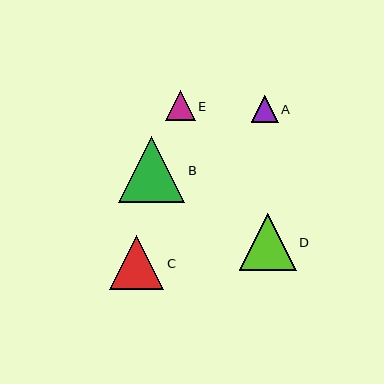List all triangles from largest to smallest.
From largest to smallest: B, D, C, E, A.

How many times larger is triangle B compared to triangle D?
Triangle B is approximately 1.2 times the size of triangle D.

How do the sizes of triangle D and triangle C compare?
Triangle D and triangle C are approximately the same size.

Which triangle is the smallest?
Triangle A is the smallest with a size of approximately 27 pixels.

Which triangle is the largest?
Triangle B is the largest with a size of approximately 67 pixels.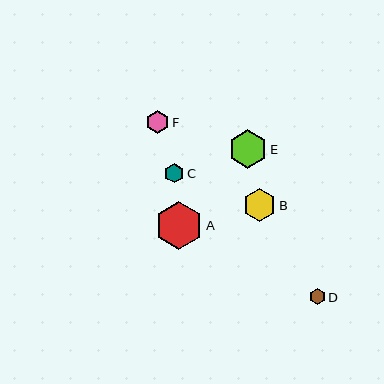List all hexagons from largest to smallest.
From largest to smallest: A, E, B, F, C, D.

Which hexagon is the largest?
Hexagon A is the largest with a size of approximately 48 pixels.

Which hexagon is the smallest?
Hexagon D is the smallest with a size of approximately 16 pixels.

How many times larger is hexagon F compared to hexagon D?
Hexagon F is approximately 1.5 times the size of hexagon D.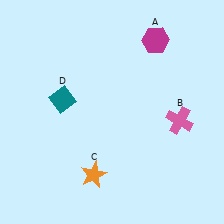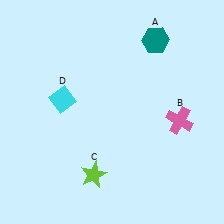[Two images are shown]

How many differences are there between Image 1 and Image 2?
There are 3 differences between the two images.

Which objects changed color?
A changed from magenta to teal. C changed from orange to lime. D changed from teal to cyan.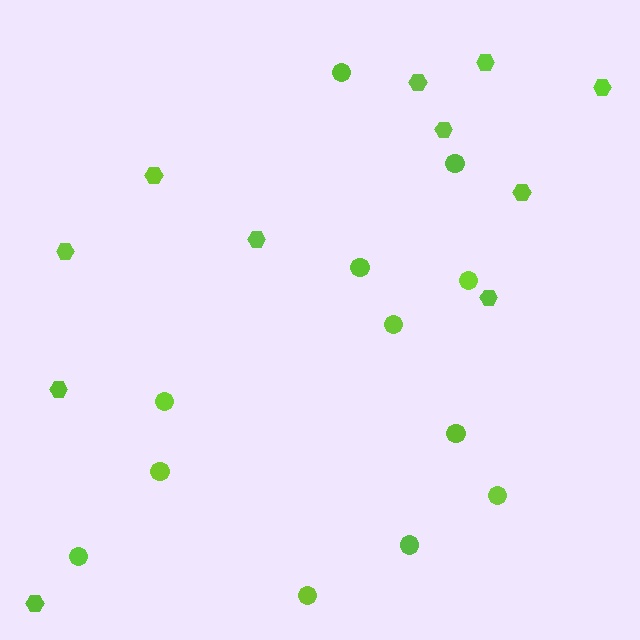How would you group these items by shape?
There are 2 groups: one group of circles (12) and one group of hexagons (11).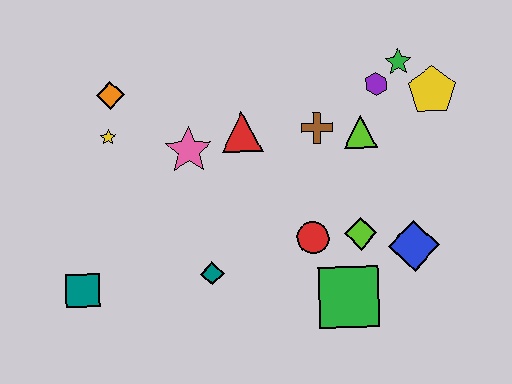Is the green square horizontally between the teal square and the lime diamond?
Yes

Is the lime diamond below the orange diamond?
Yes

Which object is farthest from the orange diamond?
The blue diamond is farthest from the orange diamond.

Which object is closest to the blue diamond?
The lime diamond is closest to the blue diamond.